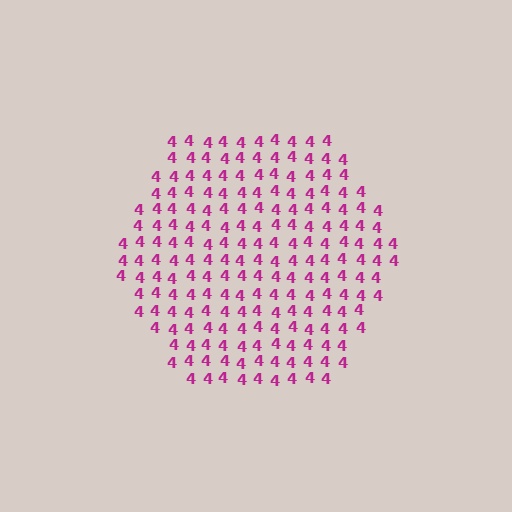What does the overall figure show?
The overall figure shows a hexagon.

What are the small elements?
The small elements are digit 4's.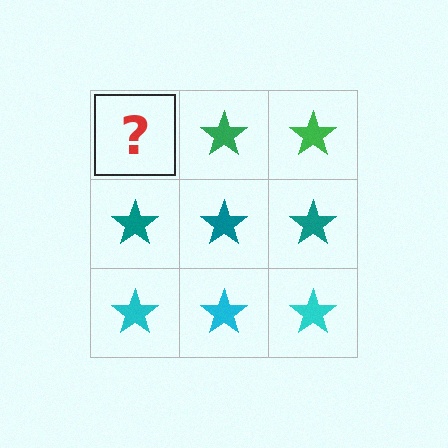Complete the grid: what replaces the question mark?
The question mark should be replaced with a green star.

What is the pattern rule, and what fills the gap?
The rule is that each row has a consistent color. The gap should be filled with a green star.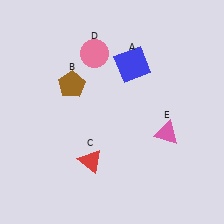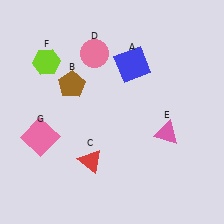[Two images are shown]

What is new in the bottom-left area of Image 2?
A pink square (G) was added in the bottom-left area of Image 2.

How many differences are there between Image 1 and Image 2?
There are 2 differences between the two images.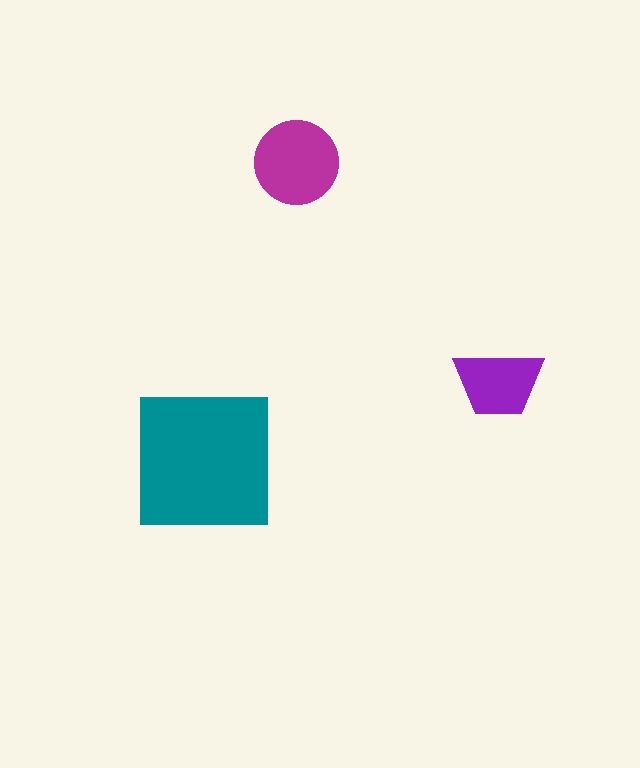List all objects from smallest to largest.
The purple trapezoid, the magenta circle, the teal square.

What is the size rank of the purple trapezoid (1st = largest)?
3rd.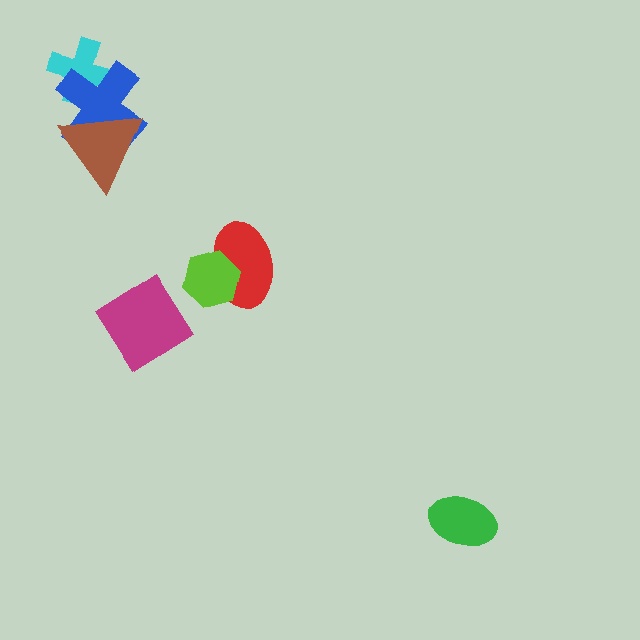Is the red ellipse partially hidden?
Yes, it is partially covered by another shape.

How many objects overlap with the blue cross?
2 objects overlap with the blue cross.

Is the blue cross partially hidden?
Yes, it is partially covered by another shape.